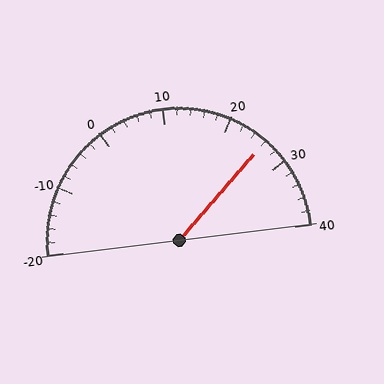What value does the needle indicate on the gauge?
The needle indicates approximately 26.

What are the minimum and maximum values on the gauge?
The gauge ranges from -20 to 40.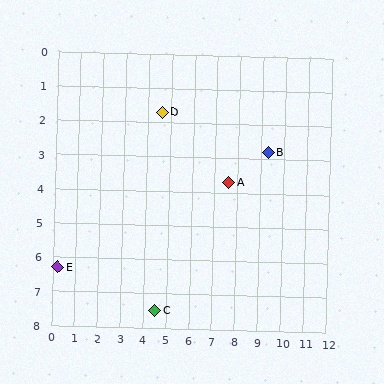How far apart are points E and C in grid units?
Points E and C are about 4.5 grid units apart.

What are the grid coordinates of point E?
Point E is at approximately (0.2, 6.3).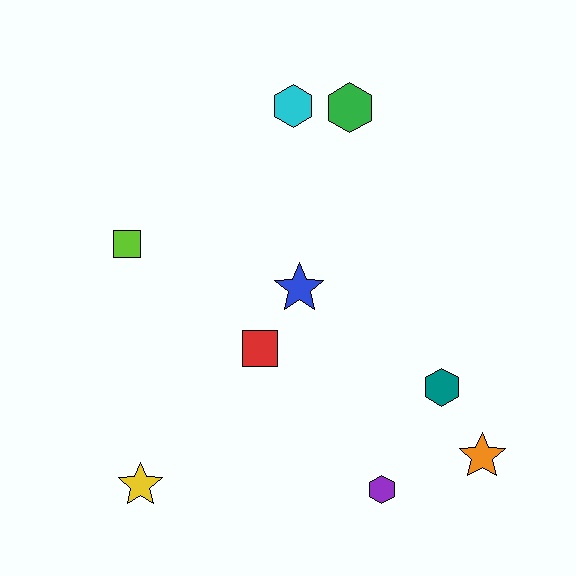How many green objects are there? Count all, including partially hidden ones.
There is 1 green object.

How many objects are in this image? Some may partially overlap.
There are 9 objects.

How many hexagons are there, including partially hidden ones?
There are 4 hexagons.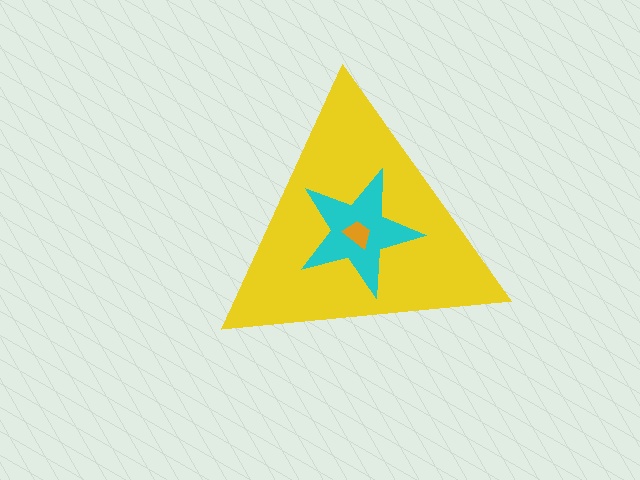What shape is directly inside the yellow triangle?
The cyan star.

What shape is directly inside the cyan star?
The orange trapezoid.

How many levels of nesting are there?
3.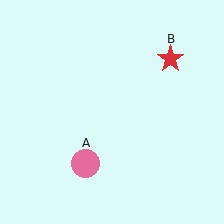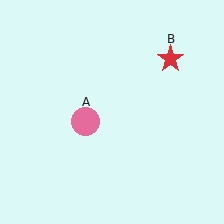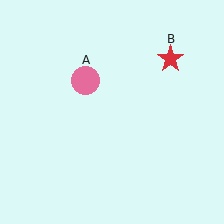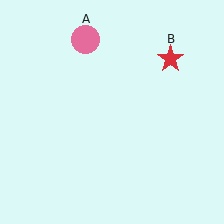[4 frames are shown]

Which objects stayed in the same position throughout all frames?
Red star (object B) remained stationary.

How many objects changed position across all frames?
1 object changed position: pink circle (object A).